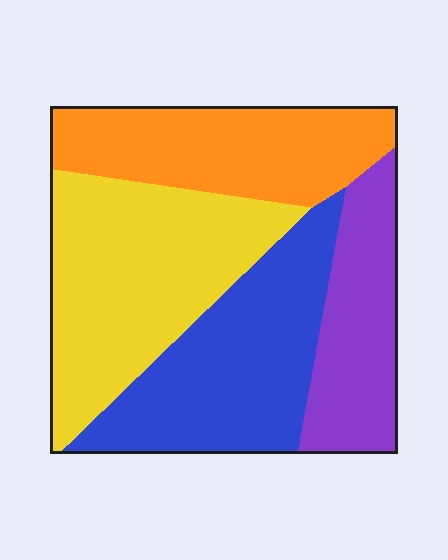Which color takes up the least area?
Purple, at roughly 20%.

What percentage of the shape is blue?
Blue covers around 30% of the shape.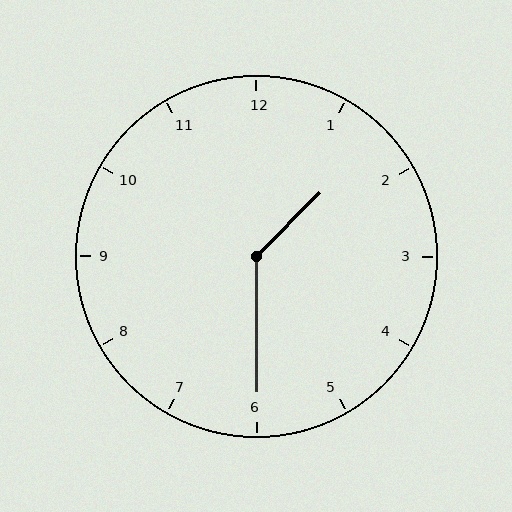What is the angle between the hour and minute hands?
Approximately 135 degrees.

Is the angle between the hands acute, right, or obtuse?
It is obtuse.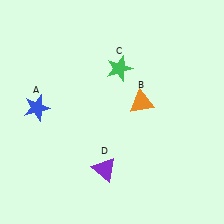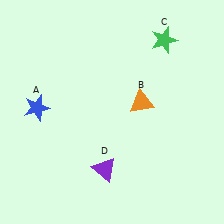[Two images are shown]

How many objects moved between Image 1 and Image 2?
1 object moved between the two images.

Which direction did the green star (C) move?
The green star (C) moved right.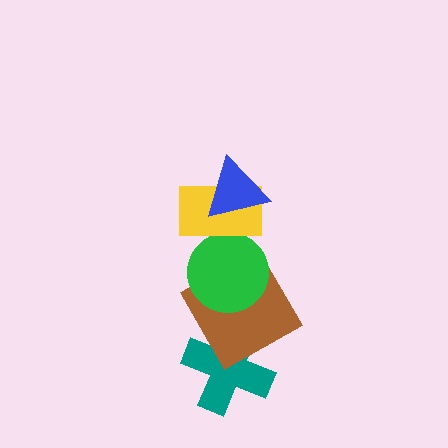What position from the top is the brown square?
The brown square is 4th from the top.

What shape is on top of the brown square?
The green circle is on top of the brown square.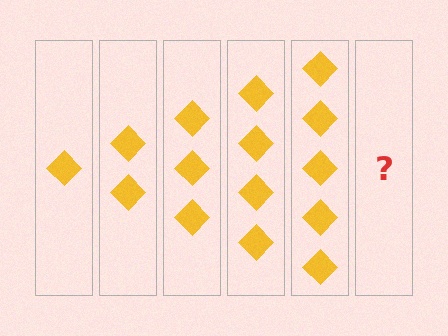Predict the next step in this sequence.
The next step is 6 diamonds.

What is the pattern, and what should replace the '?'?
The pattern is that each step adds one more diamond. The '?' should be 6 diamonds.